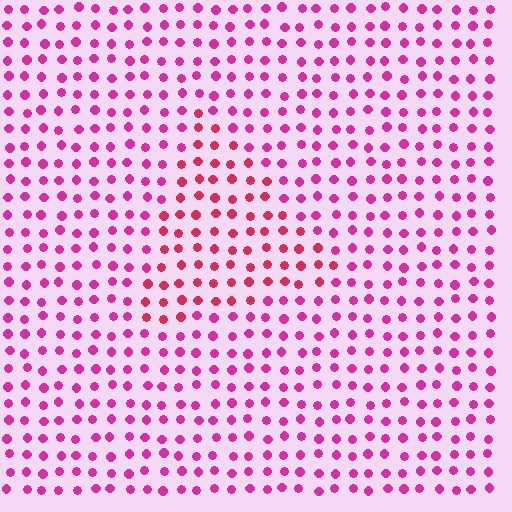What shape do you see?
I see a triangle.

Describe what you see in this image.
The image is filled with small magenta elements in a uniform arrangement. A triangle-shaped region is visible where the elements are tinted to a slightly different hue, forming a subtle color boundary.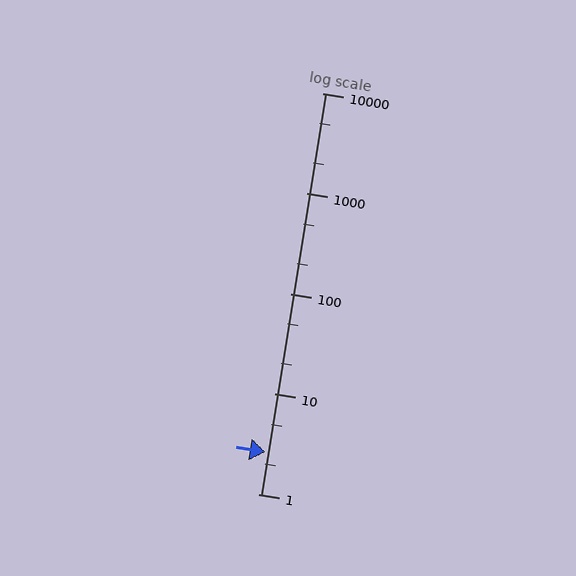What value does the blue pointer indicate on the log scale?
The pointer indicates approximately 2.6.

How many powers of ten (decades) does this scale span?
The scale spans 4 decades, from 1 to 10000.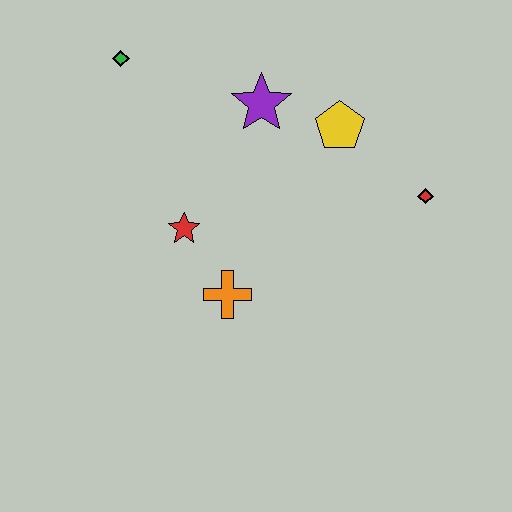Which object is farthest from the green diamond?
The red diamond is farthest from the green diamond.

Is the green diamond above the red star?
Yes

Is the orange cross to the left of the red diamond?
Yes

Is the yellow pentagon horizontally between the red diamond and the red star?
Yes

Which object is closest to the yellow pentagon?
The purple star is closest to the yellow pentagon.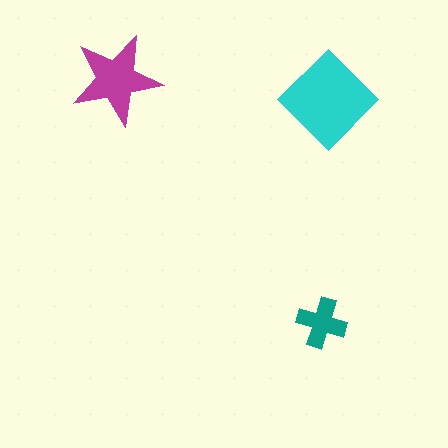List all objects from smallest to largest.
The teal cross, the magenta star, the cyan diamond.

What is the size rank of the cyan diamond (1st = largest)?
1st.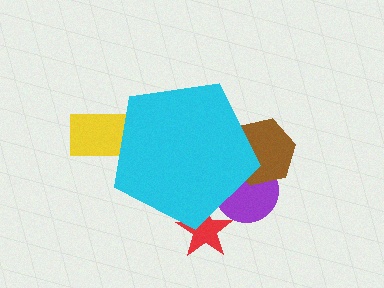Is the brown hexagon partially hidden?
Yes, the brown hexagon is partially hidden behind the cyan pentagon.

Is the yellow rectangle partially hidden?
Yes, the yellow rectangle is partially hidden behind the cyan pentagon.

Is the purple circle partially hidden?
Yes, the purple circle is partially hidden behind the cyan pentagon.